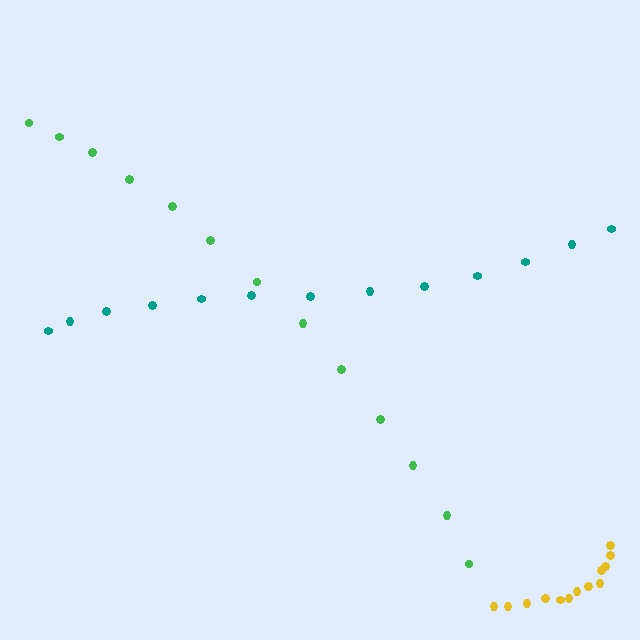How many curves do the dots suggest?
There are 3 distinct paths.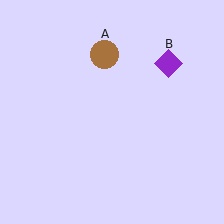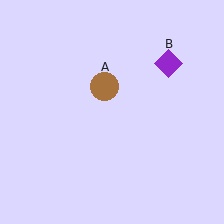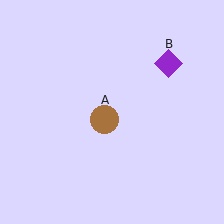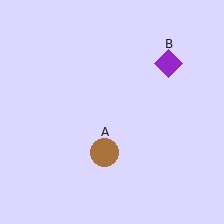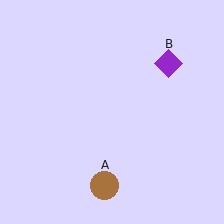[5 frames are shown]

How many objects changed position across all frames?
1 object changed position: brown circle (object A).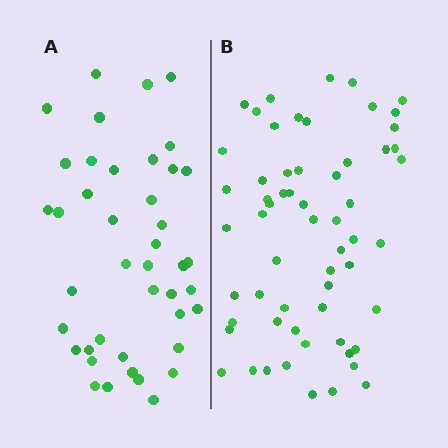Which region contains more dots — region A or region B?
Region B (the right region) has more dots.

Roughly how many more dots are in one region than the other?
Region B has approximately 20 more dots than region A.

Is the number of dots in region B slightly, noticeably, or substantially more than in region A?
Region B has noticeably more, but not dramatically so. The ratio is roughly 1.4 to 1.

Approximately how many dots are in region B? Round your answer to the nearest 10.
About 60 dots.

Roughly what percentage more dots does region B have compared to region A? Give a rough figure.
About 45% more.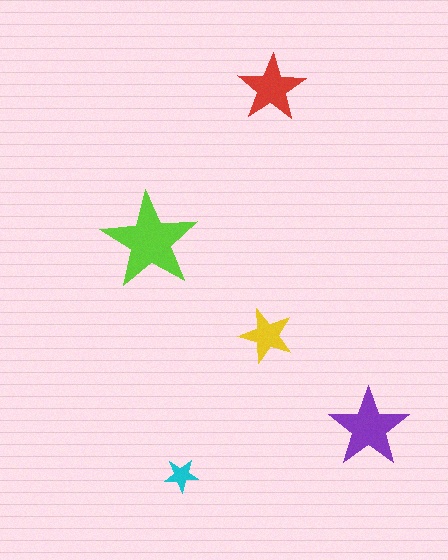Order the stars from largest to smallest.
the lime one, the purple one, the red one, the yellow one, the cyan one.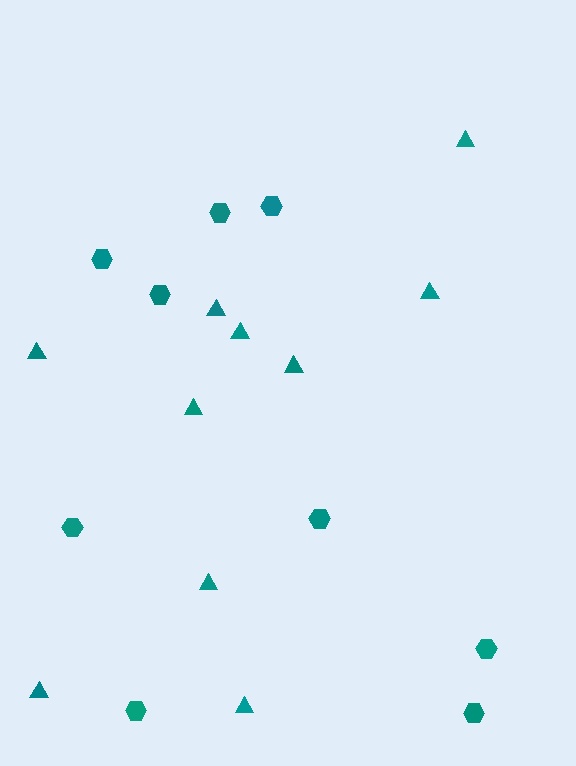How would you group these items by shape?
There are 2 groups: one group of triangles (10) and one group of hexagons (9).